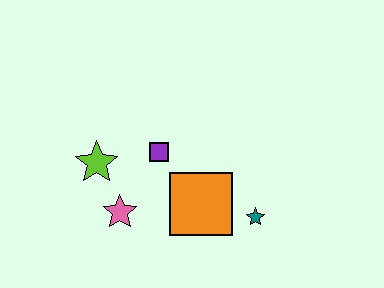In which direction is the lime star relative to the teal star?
The lime star is to the left of the teal star.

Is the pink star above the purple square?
No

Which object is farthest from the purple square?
The teal star is farthest from the purple square.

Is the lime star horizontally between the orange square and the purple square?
No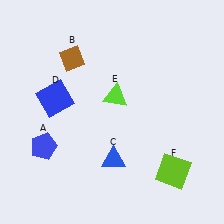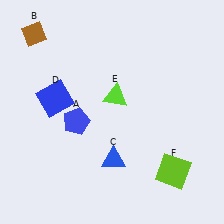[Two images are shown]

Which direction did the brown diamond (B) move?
The brown diamond (B) moved left.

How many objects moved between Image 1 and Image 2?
2 objects moved between the two images.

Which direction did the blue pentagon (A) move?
The blue pentagon (A) moved right.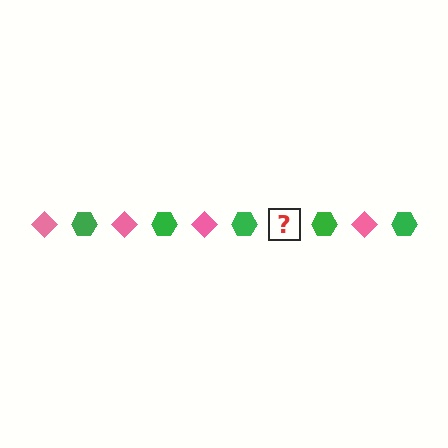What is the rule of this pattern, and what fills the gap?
The rule is that the pattern alternates between pink diamond and green hexagon. The gap should be filled with a pink diamond.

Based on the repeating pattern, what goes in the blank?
The blank should be a pink diamond.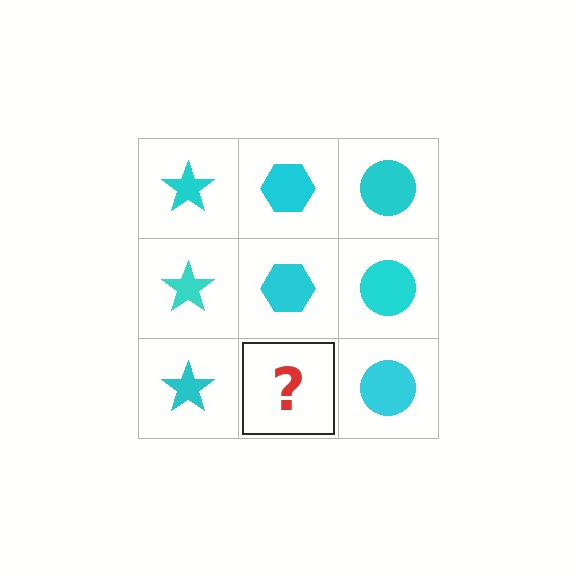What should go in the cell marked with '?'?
The missing cell should contain a cyan hexagon.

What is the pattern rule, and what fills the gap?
The rule is that each column has a consistent shape. The gap should be filled with a cyan hexagon.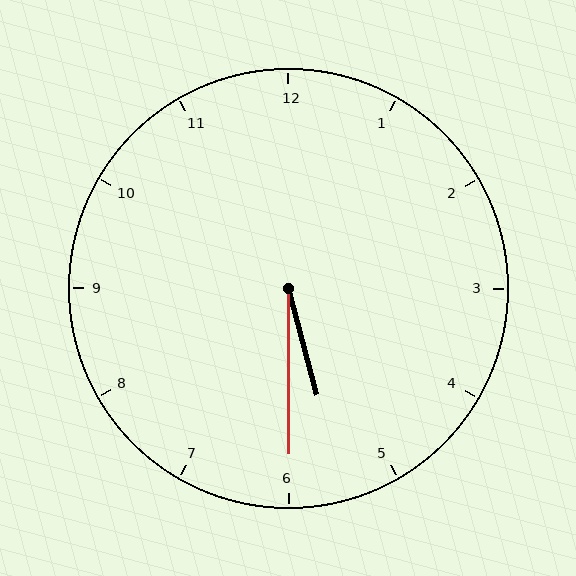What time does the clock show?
5:30.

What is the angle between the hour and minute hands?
Approximately 15 degrees.